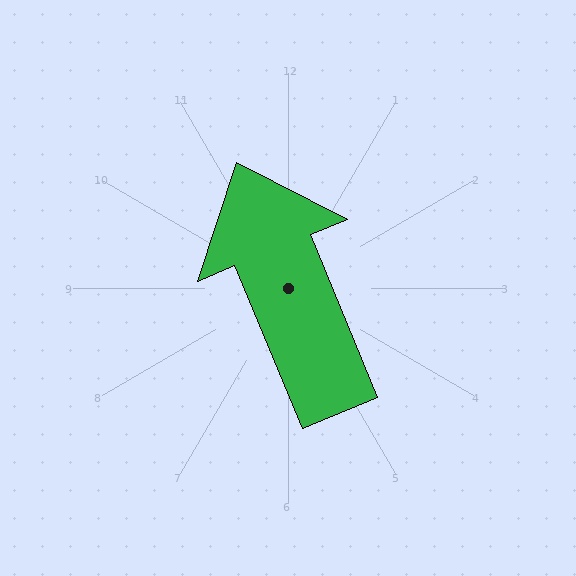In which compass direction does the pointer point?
North.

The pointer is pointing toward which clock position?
Roughly 11 o'clock.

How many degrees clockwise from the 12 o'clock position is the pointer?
Approximately 338 degrees.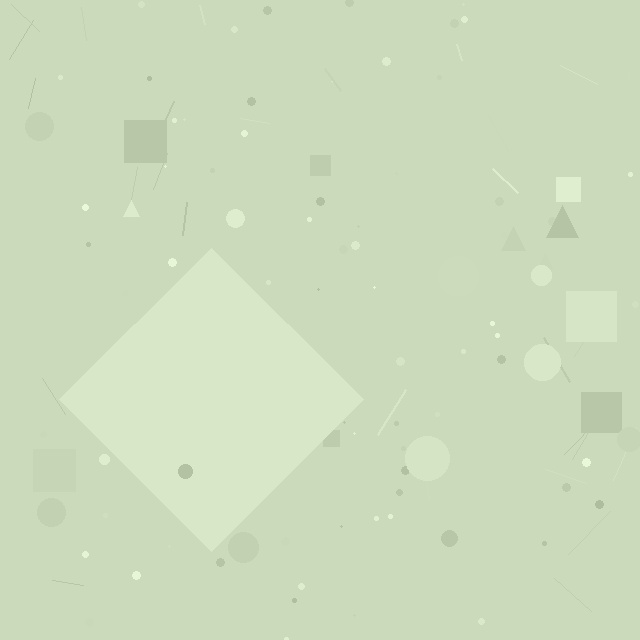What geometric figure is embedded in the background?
A diamond is embedded in the background.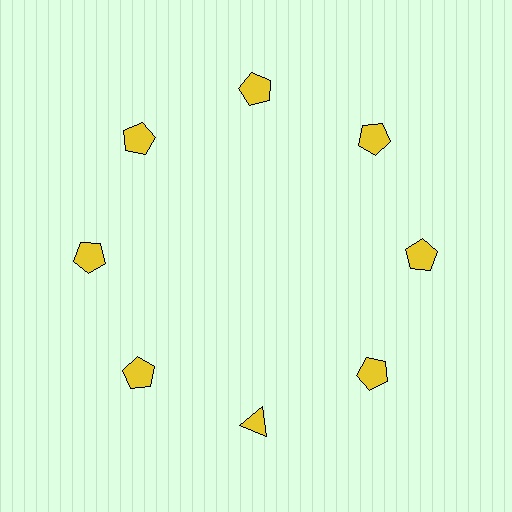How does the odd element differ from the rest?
It has a different shape: triangle instead of pentagon.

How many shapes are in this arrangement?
There are 8 shapes arranged in a ring pattern.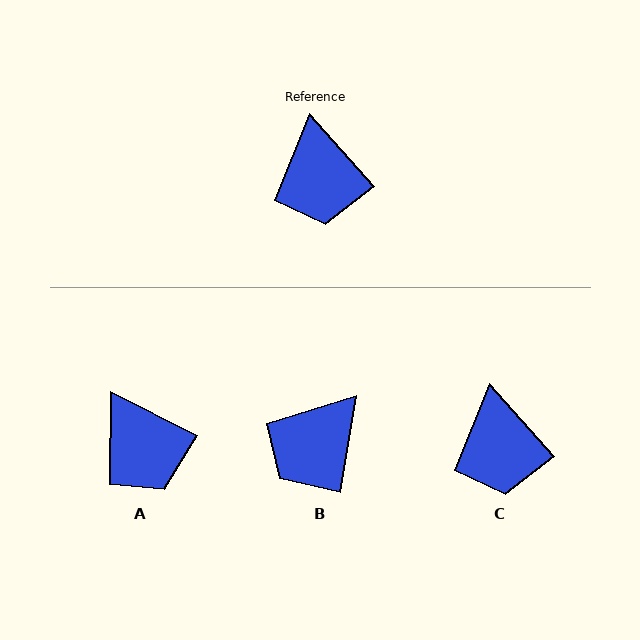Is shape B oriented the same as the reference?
No, it is off by about 51 degrees.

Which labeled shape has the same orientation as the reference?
C.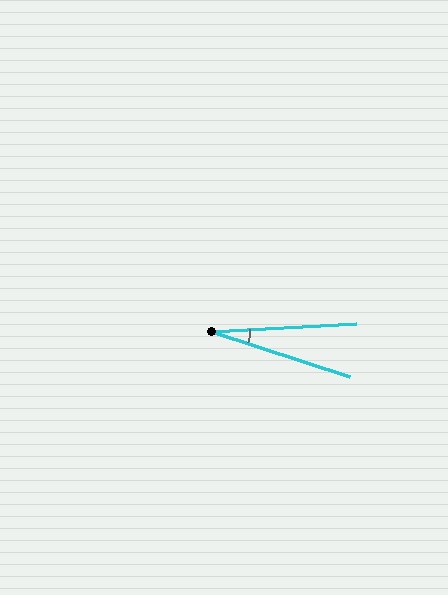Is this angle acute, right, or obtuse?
It is acute.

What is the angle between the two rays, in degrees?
Approximately 21 degrees.